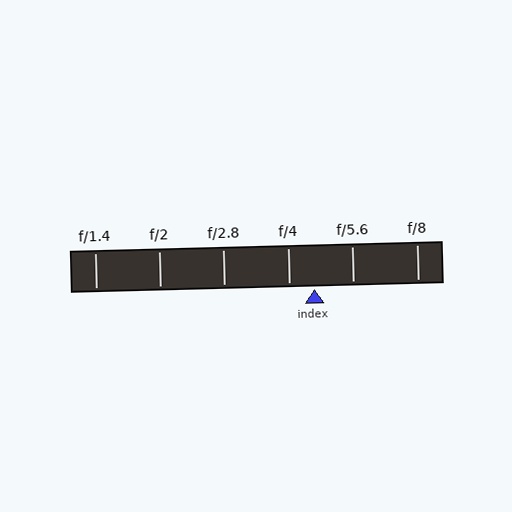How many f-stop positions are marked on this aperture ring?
There are 6 f-stop positions marked.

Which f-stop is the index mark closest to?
The index mark is closest to f/4.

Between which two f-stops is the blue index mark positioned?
The index mark is between f/4 and f/5.6.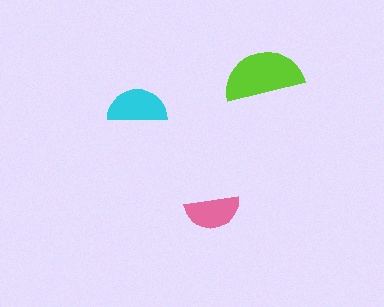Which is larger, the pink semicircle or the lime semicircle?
The lime one.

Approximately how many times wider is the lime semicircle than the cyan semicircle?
About 1.5 times wider.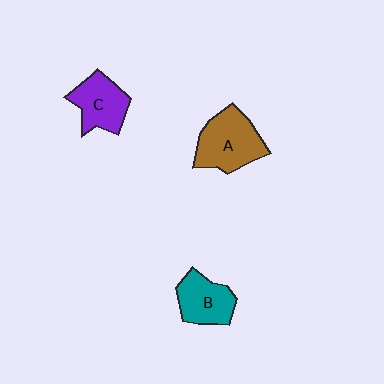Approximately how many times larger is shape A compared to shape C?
Approximately 1.3 times.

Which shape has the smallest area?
Shape B (teal).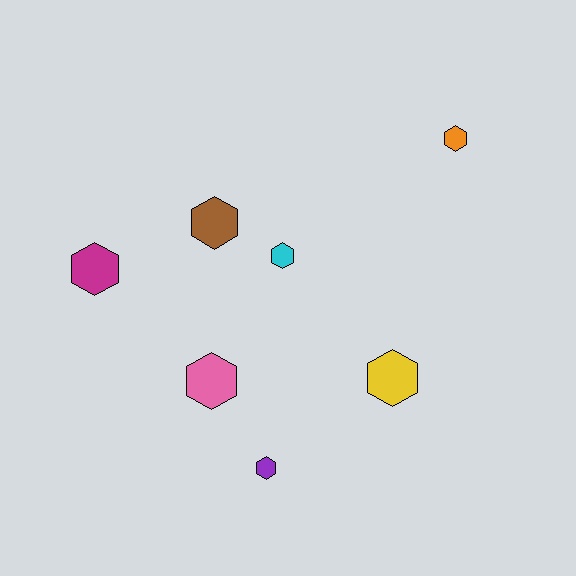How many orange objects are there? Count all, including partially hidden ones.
There is 1 orange object.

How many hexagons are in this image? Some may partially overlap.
There are 7 hexagons.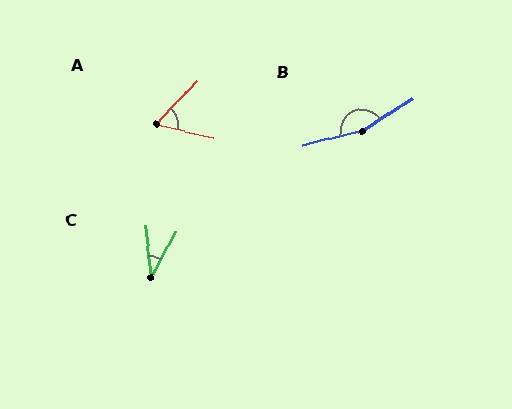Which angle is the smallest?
C, at approximately 33 degrees.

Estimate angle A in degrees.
Approximately 60 degrees.